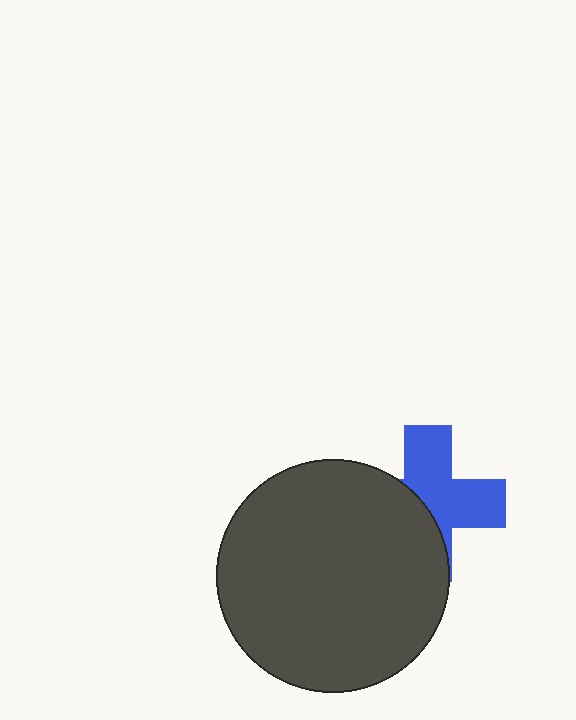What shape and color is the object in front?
The object in front is a dark gray circle.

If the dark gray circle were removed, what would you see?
You would see the complete blue cross.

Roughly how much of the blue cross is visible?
About half of it is visible (roughly 54%).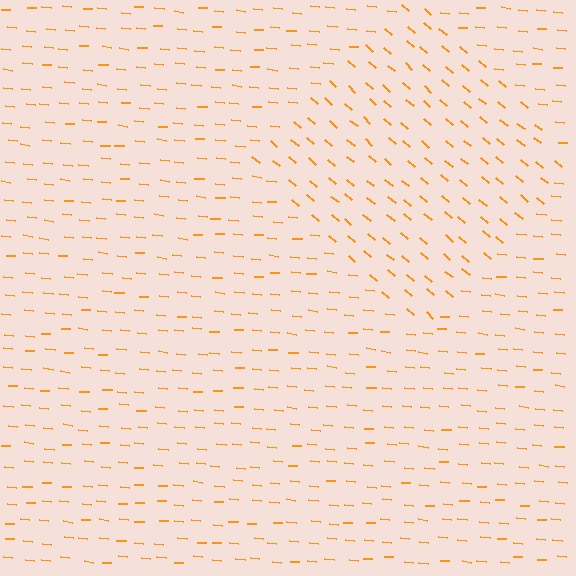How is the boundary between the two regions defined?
The boundary is defined purely by a change in line orientation (approximately 35 degrees difference). All lines are the same color and thickness.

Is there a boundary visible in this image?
Yes, there is a texture boundary formed by a change in line orientation.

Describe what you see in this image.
The image is filled with small orange line segments. A diamond region in the image has lines oriented differently from the surrounding lines, creating a visible texture boundary.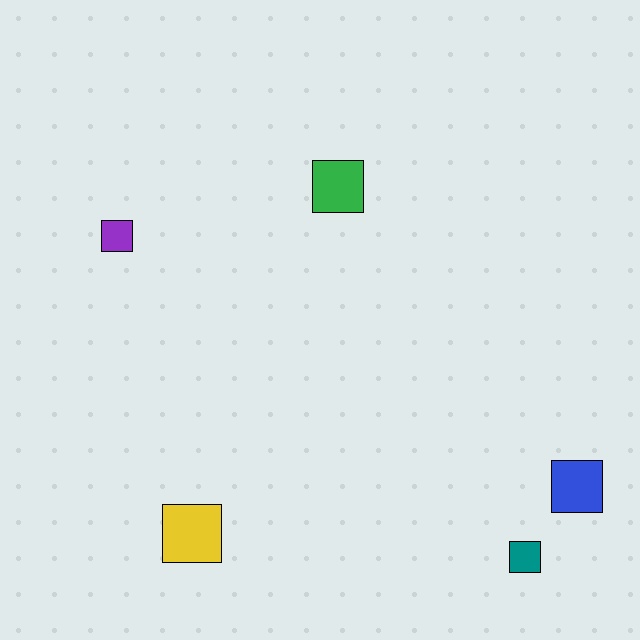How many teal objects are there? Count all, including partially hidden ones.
There is 1 teal object.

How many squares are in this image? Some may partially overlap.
There are 5 squares.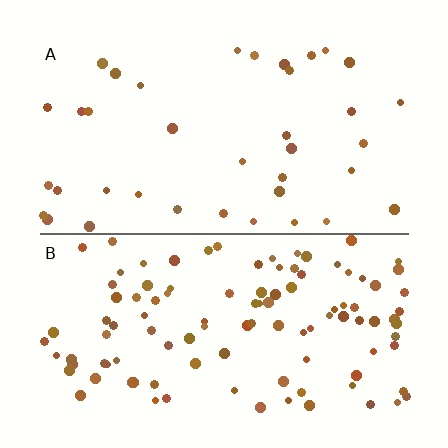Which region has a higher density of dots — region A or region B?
B (the bottom).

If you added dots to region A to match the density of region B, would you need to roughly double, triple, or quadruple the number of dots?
Approximately triple.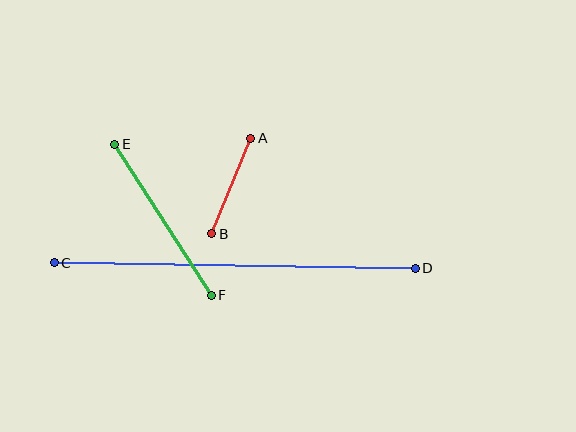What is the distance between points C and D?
The distance is approximately 362 pixels.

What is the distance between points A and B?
The distance is approximately 103 pixels.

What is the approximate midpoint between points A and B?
The midpoint is at approximately (231, 186) pixels.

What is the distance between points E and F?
The distance is approximately 179 pixels.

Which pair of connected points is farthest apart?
Points C and D are farthest apart.